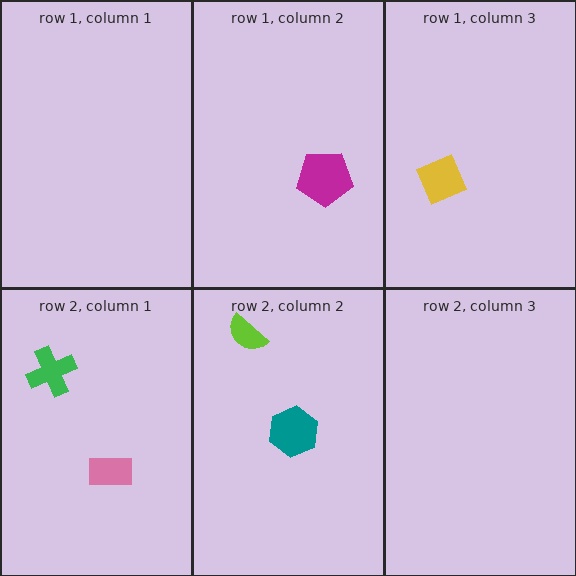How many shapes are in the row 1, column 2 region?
1.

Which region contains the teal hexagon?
The row 2, column 2 region.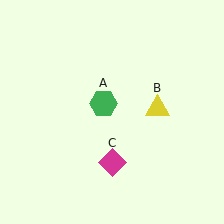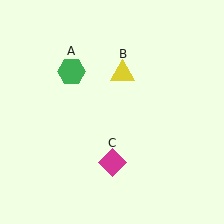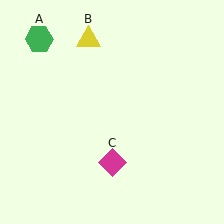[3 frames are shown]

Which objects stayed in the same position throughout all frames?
Magenta diamond (object C) remained stationary.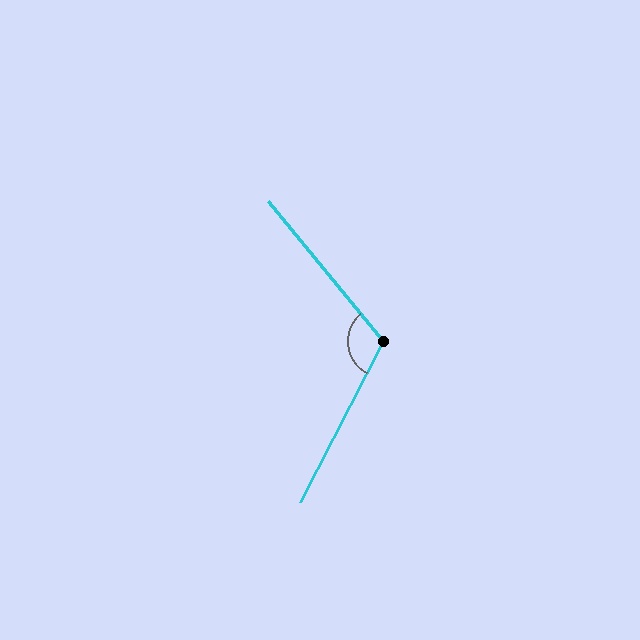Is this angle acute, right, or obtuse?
It is obtuse.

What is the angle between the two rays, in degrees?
Approximately 113 degrees.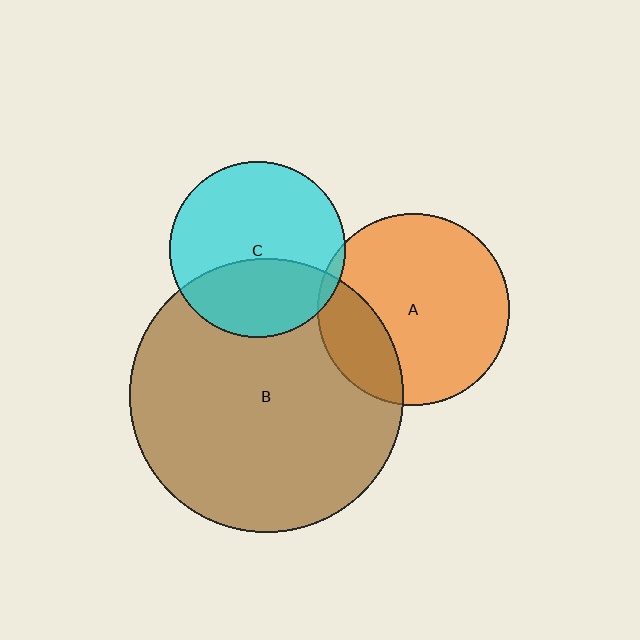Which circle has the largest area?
Circle B (brown).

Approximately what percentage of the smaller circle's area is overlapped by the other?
Approximately 35%.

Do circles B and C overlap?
Yes.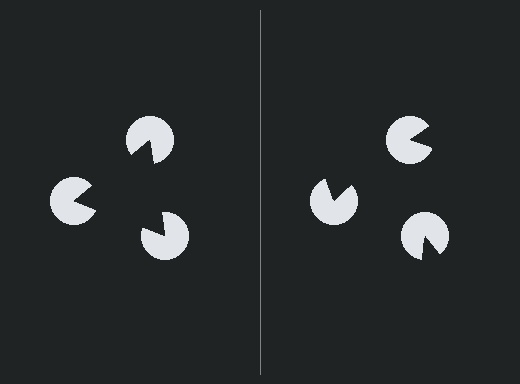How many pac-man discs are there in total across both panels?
6 — 3 on each side.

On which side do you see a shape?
An illusory triangle appears on the left side. On the right side the wedge cuts are rotated, so no coherent shape forms.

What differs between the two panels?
The pac-man discs are positioned identically on both sides; only the wedge orientations differ. On the left they align to a triangle; on the right they are misaligned.